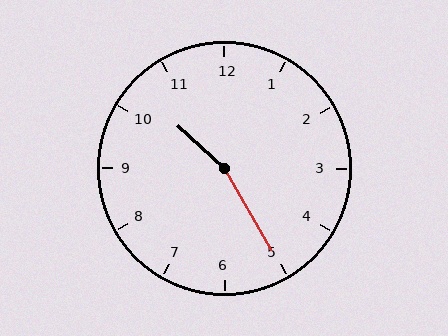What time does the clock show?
10:25.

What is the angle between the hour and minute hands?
Approximately 162 degrees.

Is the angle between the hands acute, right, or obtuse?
It is obtuse.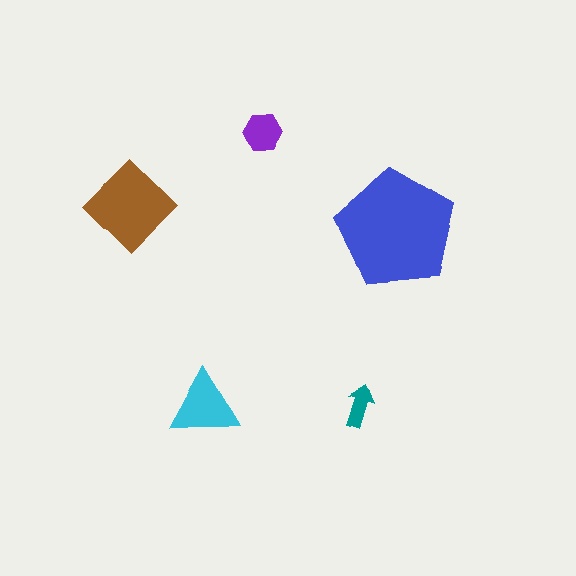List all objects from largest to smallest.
The blue pentagon, the brown diamond, the cyan triangle, the purple hexagon, the teal arrow.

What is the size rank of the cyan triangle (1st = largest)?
3rd.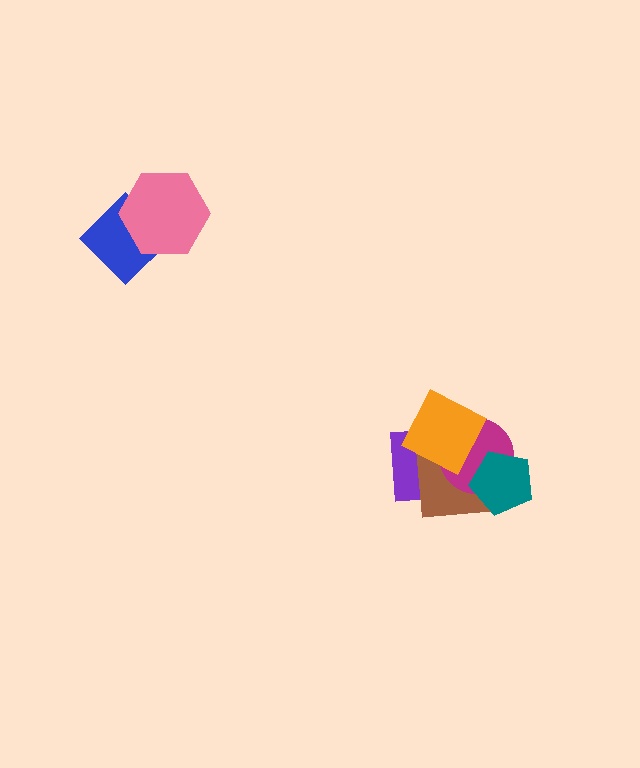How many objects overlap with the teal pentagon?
2 objects overlap with the teal pentagon.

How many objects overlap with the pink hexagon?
1 object overlaps with the pink hexagon.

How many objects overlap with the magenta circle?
4 objects overlap with the magenta circle.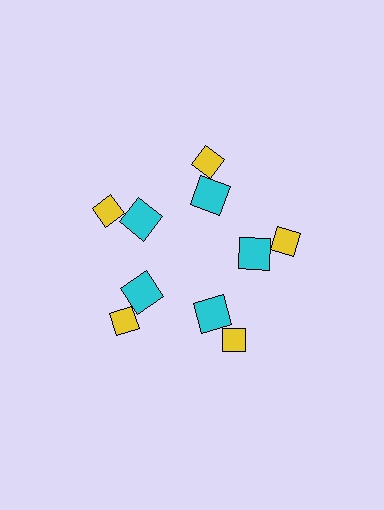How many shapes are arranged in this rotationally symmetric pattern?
There are 10 shapes, arranged in 5 groups of 2.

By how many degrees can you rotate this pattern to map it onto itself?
The pattern maps onto itself every 72 degrees of rotation.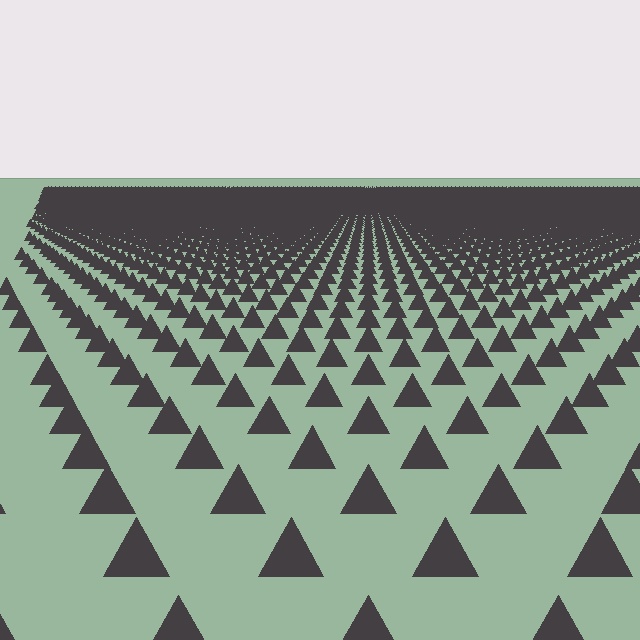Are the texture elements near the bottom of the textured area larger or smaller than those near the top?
Larger. Near the bottom, elements are closer to the viewer and appear at a bigger on-screen size.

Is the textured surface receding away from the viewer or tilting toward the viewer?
The surface is receding away from the viewer. Texture elements get smaller and denser toward the top.